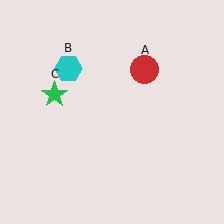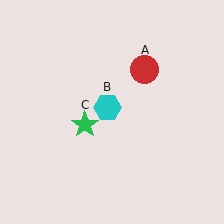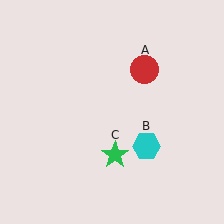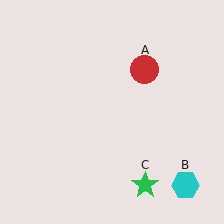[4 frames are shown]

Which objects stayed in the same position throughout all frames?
Red circle (object A) remained stationary.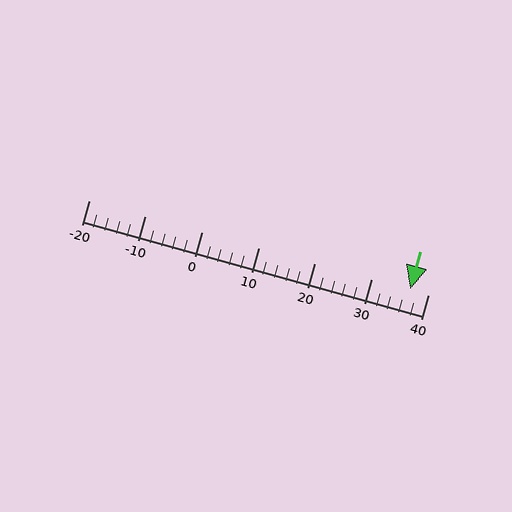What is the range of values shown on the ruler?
The ruler shows values from -20 to 40.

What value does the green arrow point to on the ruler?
The green arrow points to approximately 37.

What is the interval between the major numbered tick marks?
The major tick marks are spaced 10 units apart.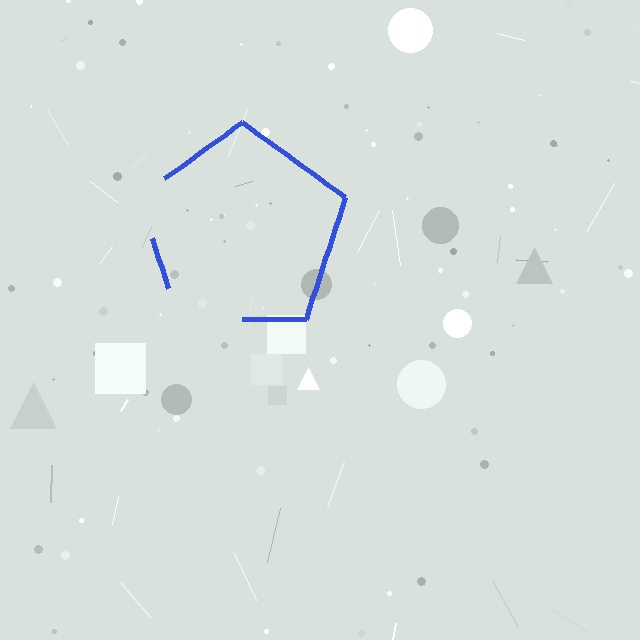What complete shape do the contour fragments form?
The contour fragments form a pentagon.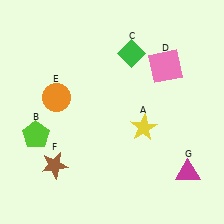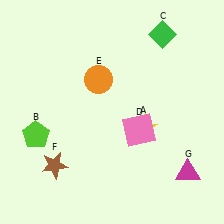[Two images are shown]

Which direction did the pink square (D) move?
The pink square (D) moved down.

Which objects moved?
The objects that moved are: the green diamond (C), the pink square (D), the orange circle (E).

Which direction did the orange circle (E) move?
The orange circle (E) moved right.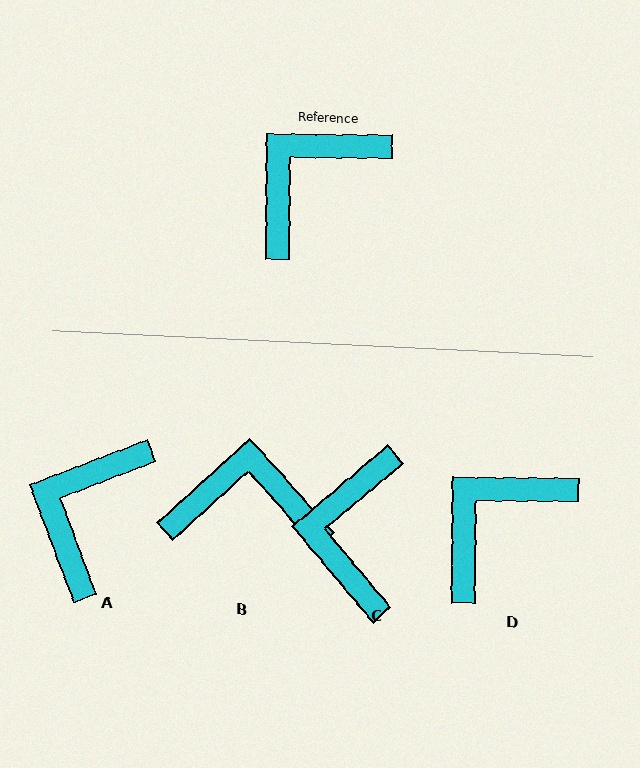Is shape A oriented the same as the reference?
No, it is off by about 21 degrees.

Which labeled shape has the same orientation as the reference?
D.